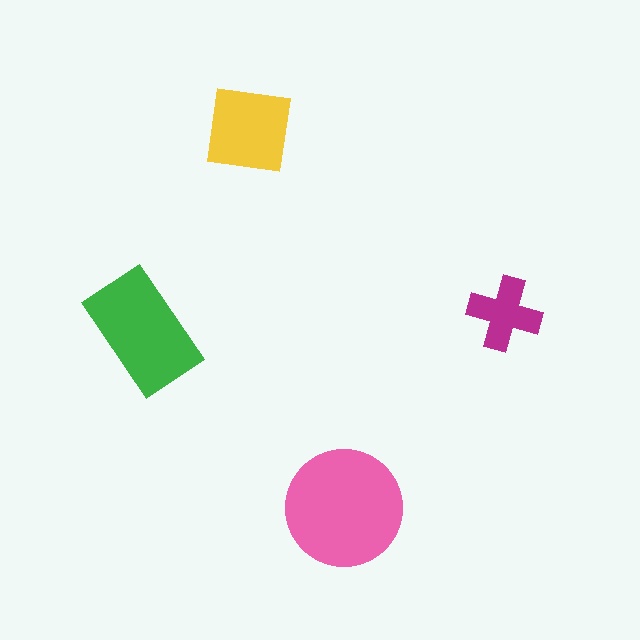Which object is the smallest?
The magenta cross.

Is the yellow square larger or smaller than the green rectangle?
Smaller.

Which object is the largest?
The pink circle.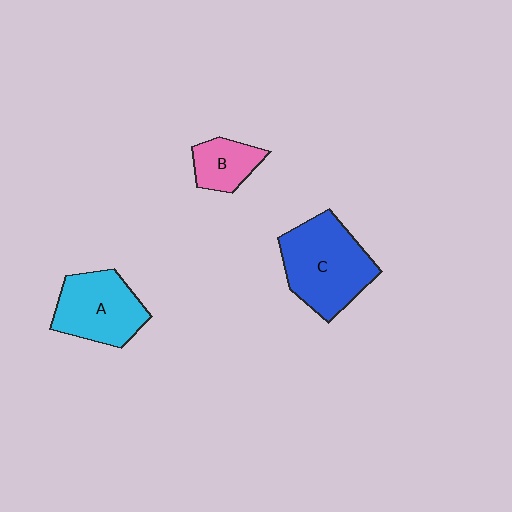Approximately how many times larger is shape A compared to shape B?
Approximately 1.8 times.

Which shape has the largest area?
Shape C (blue).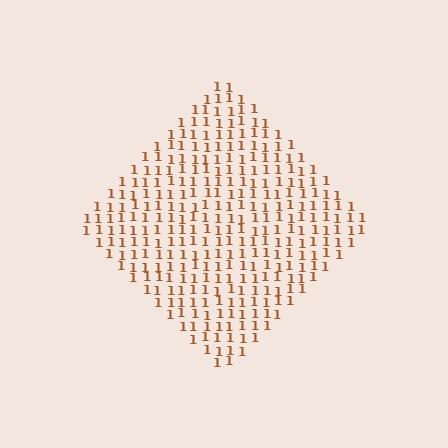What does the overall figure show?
The overall figure shows a diamond.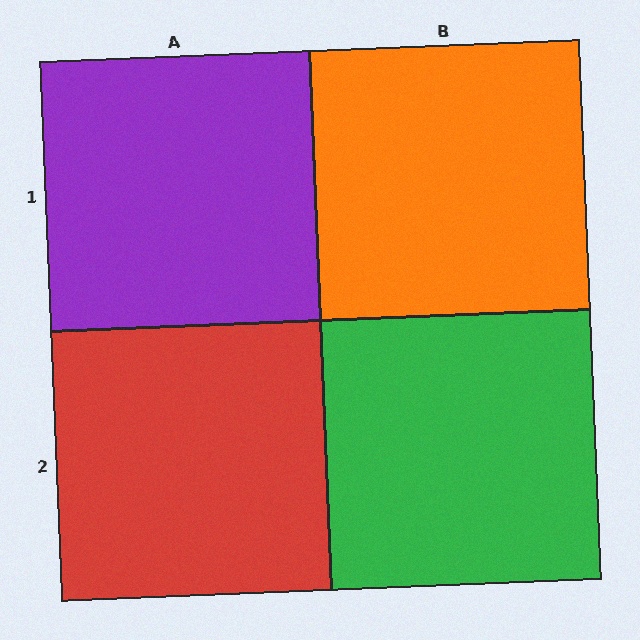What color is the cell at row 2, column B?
Green.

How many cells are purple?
1 cell is purple.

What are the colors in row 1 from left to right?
Purple, orange.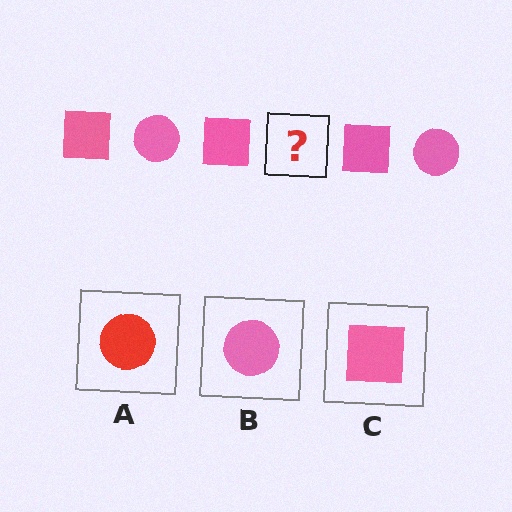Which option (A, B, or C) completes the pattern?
B.